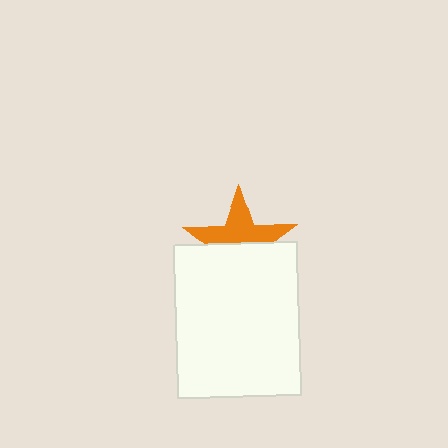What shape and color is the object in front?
The object in front is a white rectangle.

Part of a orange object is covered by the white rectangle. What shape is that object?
It is a star.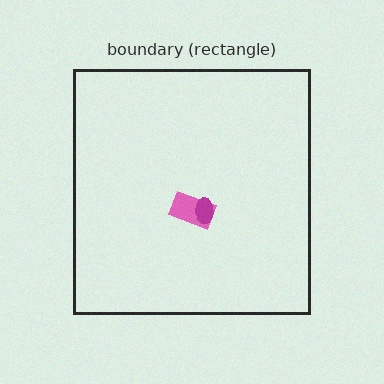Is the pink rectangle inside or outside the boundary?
Inside.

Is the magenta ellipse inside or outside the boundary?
Inside.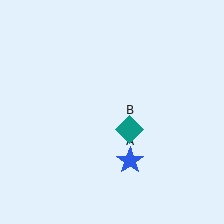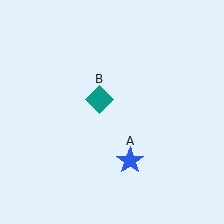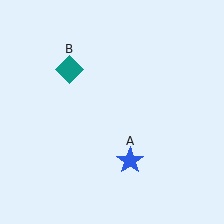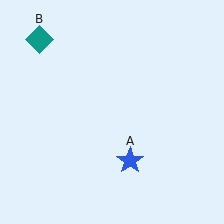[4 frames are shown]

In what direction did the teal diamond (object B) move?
The teal diamond (object B) moved up and to the left.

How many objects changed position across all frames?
1 object changed position: teal diamond (object B).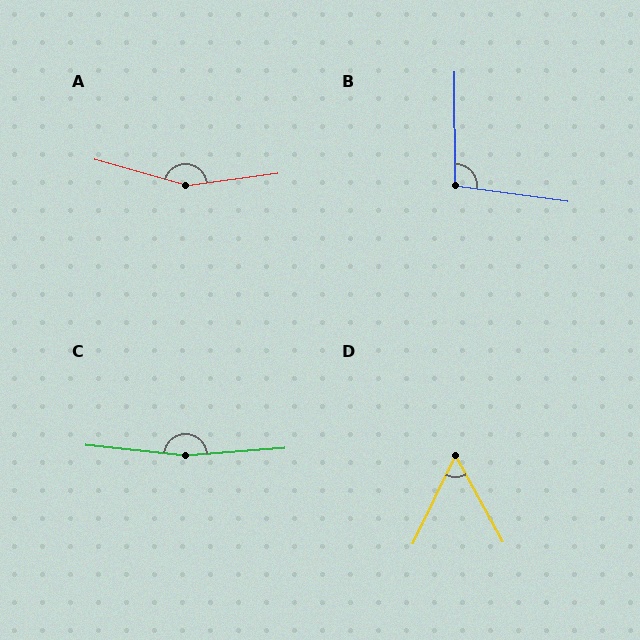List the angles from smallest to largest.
D (54°), B (98°), A (156°), C (169°).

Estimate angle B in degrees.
Approximately 98 degrees.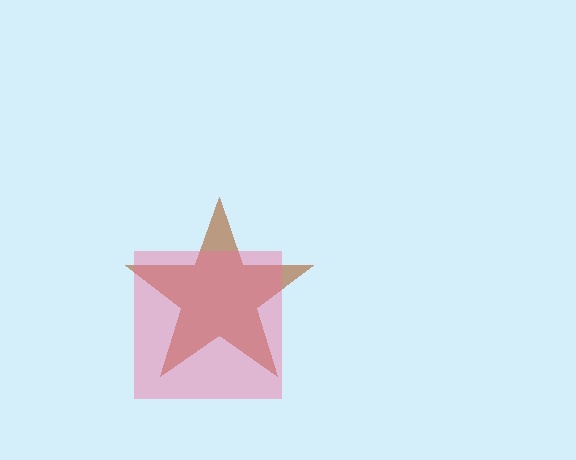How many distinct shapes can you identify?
There are 2 distinct shapes: a brown star, a pink square.